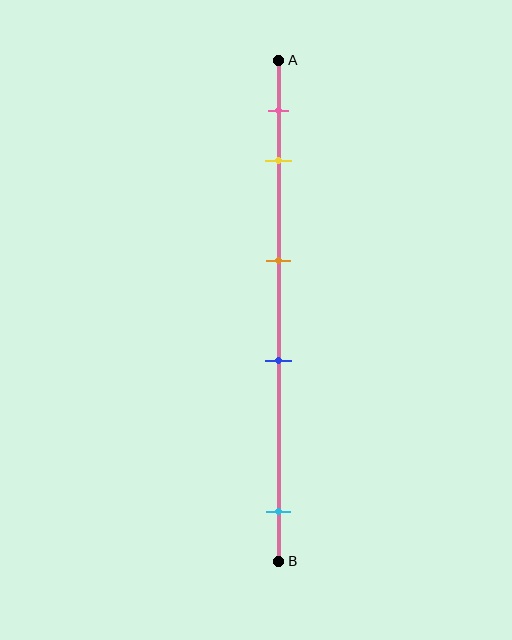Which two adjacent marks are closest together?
The pink and yellow marks are the closest adjacent pair.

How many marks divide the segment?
There are 5 marks dividing the segment.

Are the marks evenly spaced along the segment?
No, the marks are not evenly spaced.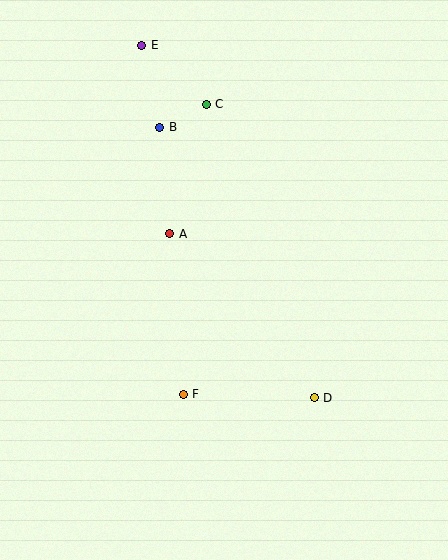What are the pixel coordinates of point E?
Point E is at (142, 45).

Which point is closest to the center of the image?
Point A at (170, 234) is closest to the center.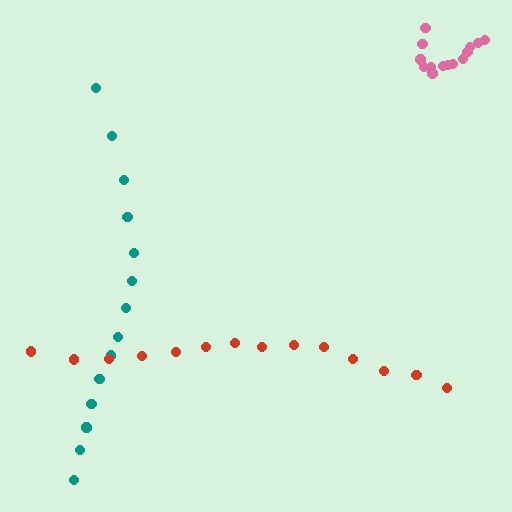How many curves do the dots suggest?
There are 3 distinct paths.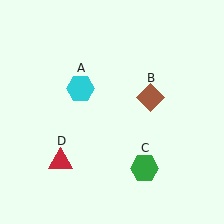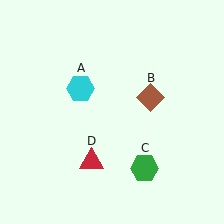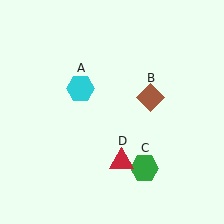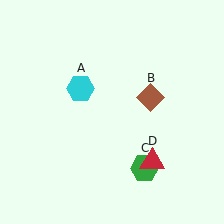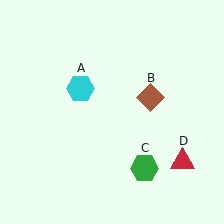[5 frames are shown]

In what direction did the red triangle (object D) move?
The red triangle (object D) moved right.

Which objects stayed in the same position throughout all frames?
Cyan hexagon (object A) and brown diamond (object B) and green hexagon (object C) remained stationary.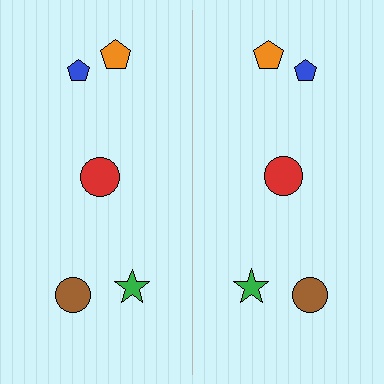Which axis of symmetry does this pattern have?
The pattern has a vertical axis of symmetry running through the center of the image.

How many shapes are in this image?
There are 10 shapes in this image.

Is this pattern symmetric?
Yes, this pattern has bilateral (reflection) symmetry.